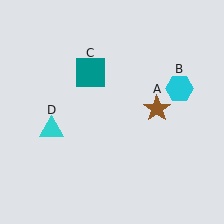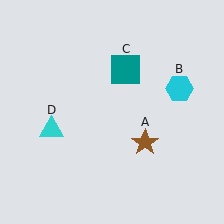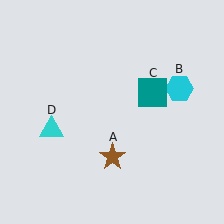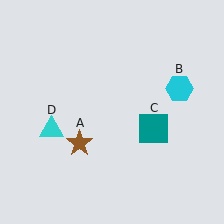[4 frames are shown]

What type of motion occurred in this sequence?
The brown star (object A), teal square (object C) rotated clockwise around the center of the scene.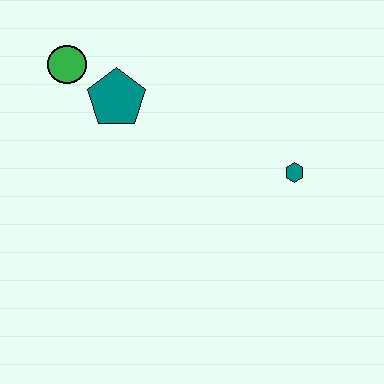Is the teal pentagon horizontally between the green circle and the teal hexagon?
Yes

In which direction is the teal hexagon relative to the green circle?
The teal hexagon is to the right of the green circle.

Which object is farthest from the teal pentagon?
The teal hexagon is farthest from the teal pentagon.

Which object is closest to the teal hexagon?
The teal pentagon is closest to the teal hexagon.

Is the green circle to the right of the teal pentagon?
No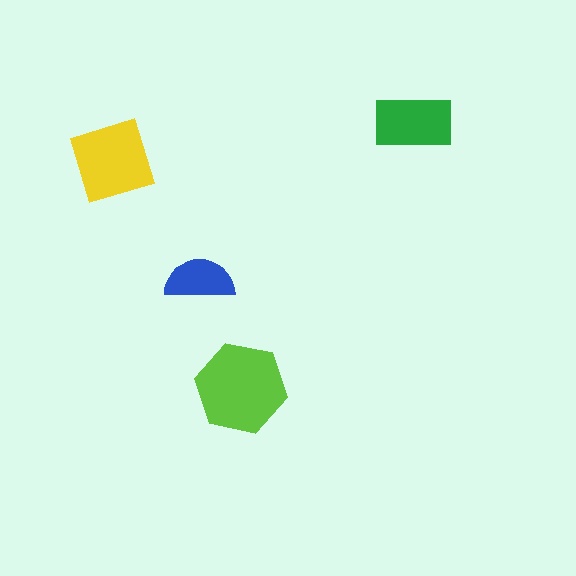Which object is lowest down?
The lime hexagon is bottommost.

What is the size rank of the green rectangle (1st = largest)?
3rd.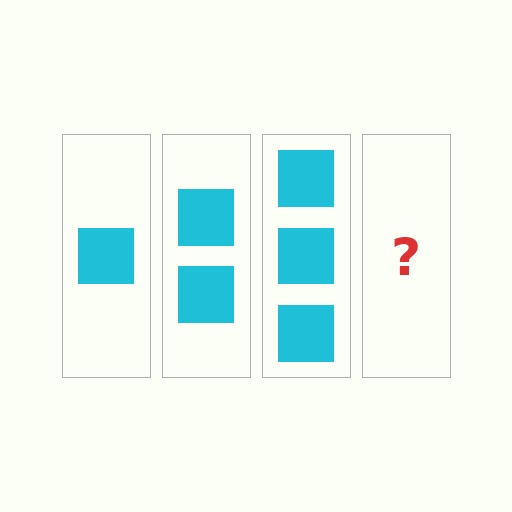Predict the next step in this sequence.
The next step is 4 squares.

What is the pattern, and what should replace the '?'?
The pattern is that each step adds one more square. The '?' should be 4 squares.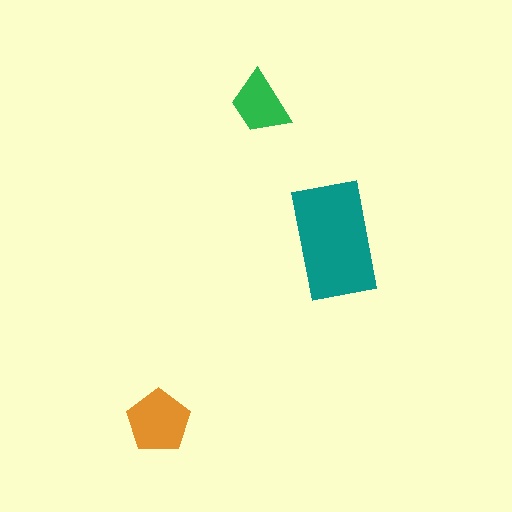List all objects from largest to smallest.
The teal rectangle, the orange pentagon, the green trapezoid.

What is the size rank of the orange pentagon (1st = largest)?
2nd.